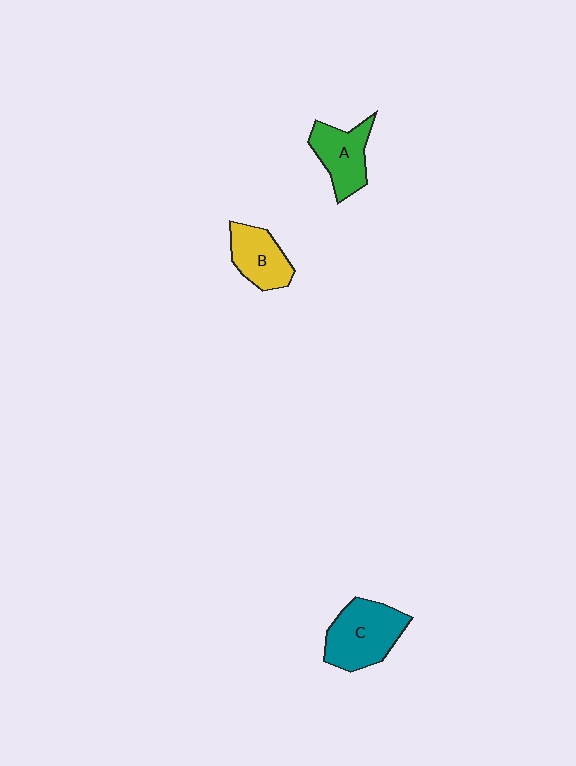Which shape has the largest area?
Shape C (teal).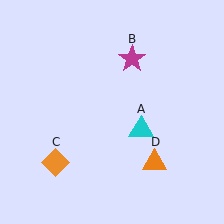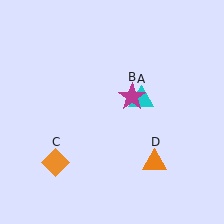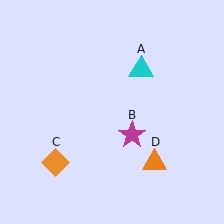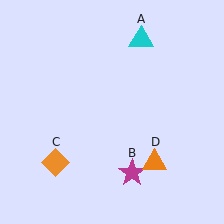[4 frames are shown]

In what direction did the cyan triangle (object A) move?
The cyan triangle (object A) moved up.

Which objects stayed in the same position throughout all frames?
Orange diamond (object C) and orange triangle (object D) remained stationary.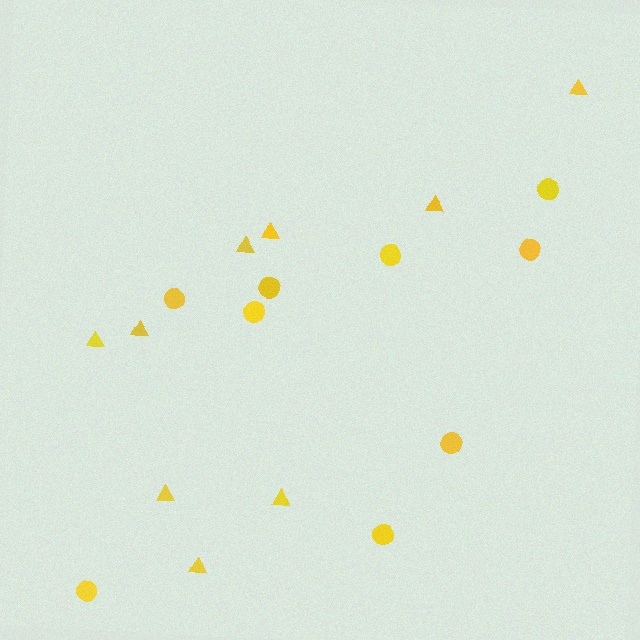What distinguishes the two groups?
There are 2 groups: one group of triangles (9) and one group of circles (9).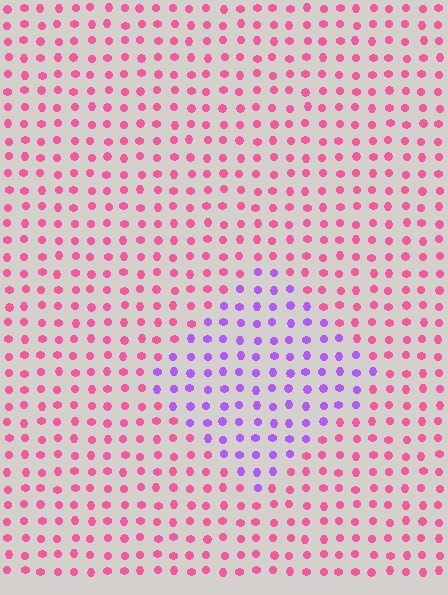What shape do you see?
I see a diamond.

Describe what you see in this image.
The image is filled with small pink elements in a uniform arrangement. A diamond-shaped region is visible where the elements are tinted to a slightly different hue, forming a subtle color boundary.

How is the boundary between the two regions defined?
The boundary is defined purely by a slight shift in hue (about 58 degrees). Spacing, size, and orientation are identical on both sides.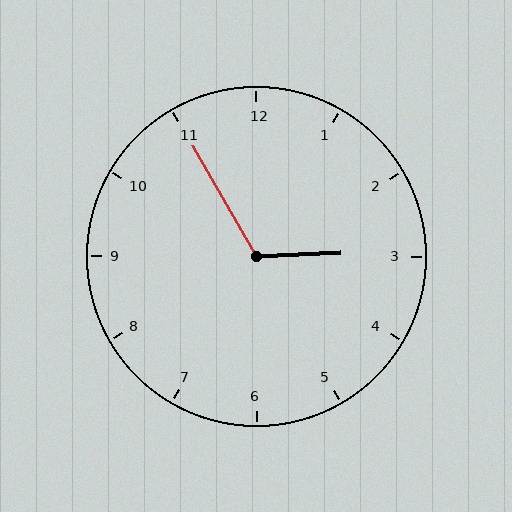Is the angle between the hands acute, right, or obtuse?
It is obtuse.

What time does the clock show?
2:55.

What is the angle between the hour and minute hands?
Approximately 118 degrees.